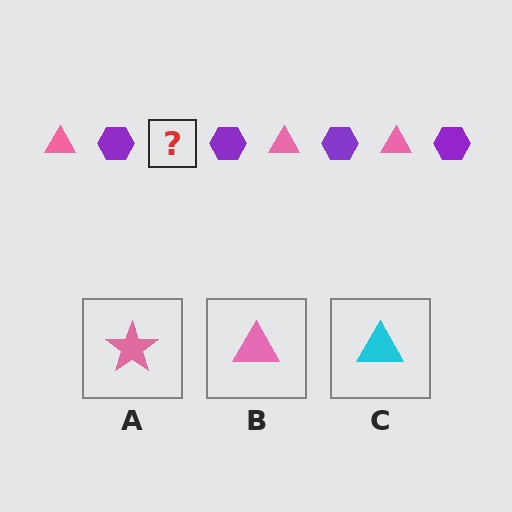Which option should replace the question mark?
Option B.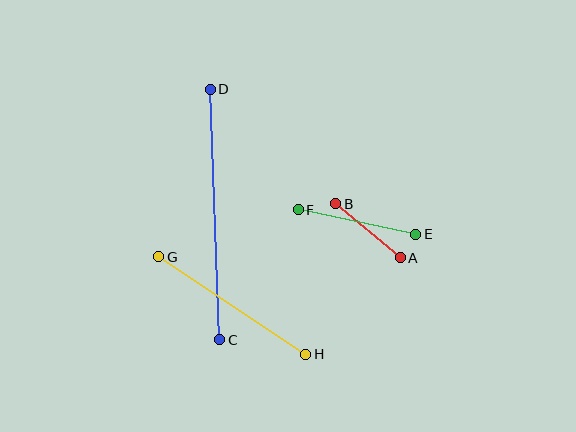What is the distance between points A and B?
The distance is approximately 84 pixels.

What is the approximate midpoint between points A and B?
The midpoint is at approximately (368, 231) pixels.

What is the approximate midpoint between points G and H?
The midpoint is at approximately (232, 305) pixels.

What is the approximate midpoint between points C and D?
The midpoint is at approximately (215, 215) pixels.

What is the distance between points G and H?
The distance is approximately 176 pixels.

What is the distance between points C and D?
The distance is approximately 251 pixels.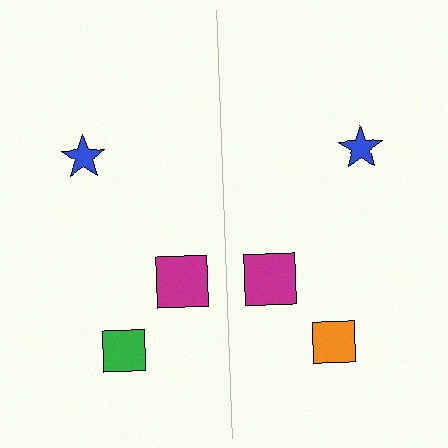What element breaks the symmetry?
The orange square on the right side breaks the symmetry — its mirror counterpart is green.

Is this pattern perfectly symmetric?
No, the pattern is not perfectly symmetric. The orange square on the right side breaks the symmetry — its mirror counterpart is green.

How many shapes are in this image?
There are 6 shapes in this image.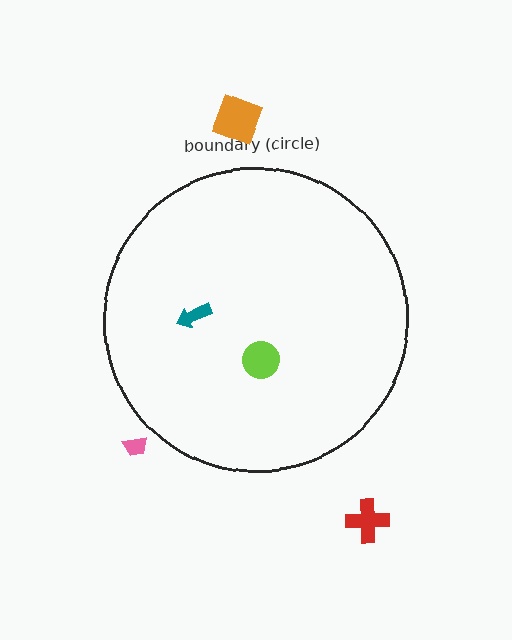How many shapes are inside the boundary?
2 inside, 3 outside.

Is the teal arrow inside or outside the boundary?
Inside.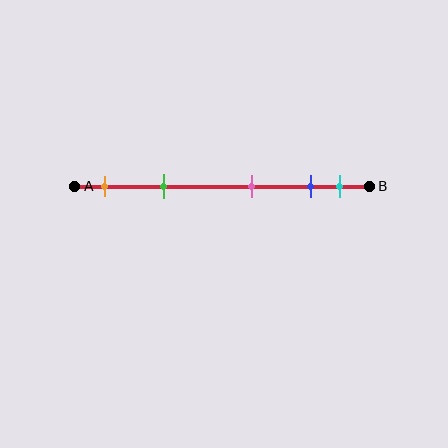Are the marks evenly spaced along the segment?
No, the marks are not evenly spaced.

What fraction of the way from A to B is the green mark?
The green mark is approximately 30% (0.3) of the way from A to B.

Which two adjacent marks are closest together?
The blue and cyan marks are the closest adjacent pair.